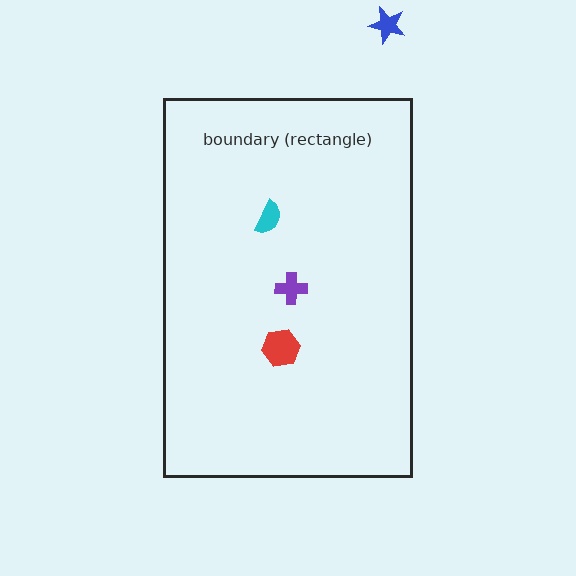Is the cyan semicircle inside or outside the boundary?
Inside.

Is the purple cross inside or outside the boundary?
Inside.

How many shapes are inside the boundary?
3 inside, 1 outside.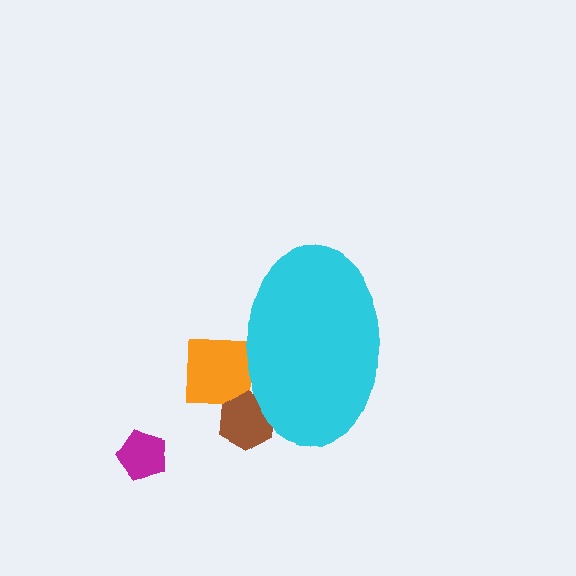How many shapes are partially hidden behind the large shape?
3 shapes are partially hidden.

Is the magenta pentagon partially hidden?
No, the magenta pentagon is fully visible.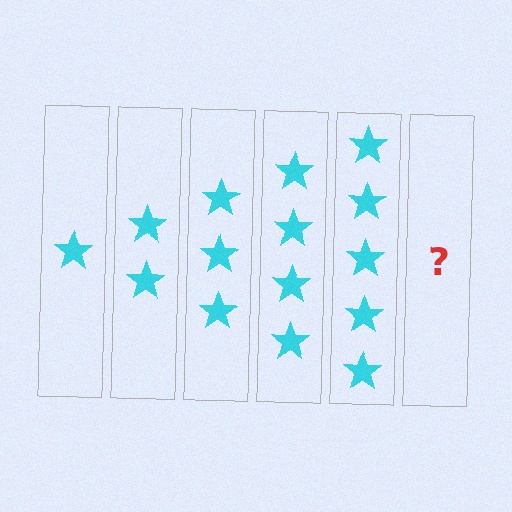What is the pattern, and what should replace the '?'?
The pattern is that each step adds one more star. The '?' should be 6 stars.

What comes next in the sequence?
The next element should be 6 stars.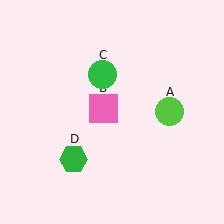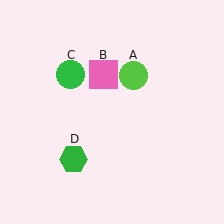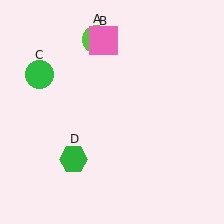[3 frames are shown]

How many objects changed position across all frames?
3 objects changed position: lime circle (object A), pink square (object B), green circle (object C).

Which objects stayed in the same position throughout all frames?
Green hexagon (object D) remained stationary.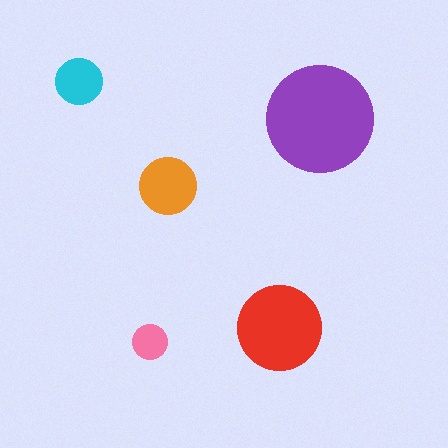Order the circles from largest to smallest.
the purple one, the red one, the orange one, the cyan one, the pink one.